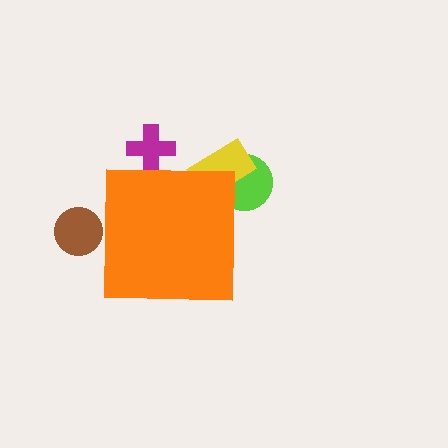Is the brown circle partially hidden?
Yes, the brown circle is partially hidden behind the orange square.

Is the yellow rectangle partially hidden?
Yes, the yellow rectangle is partially hidden behind the orange square.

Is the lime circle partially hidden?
Yes, the lime circle is partially hidden behind the orange square.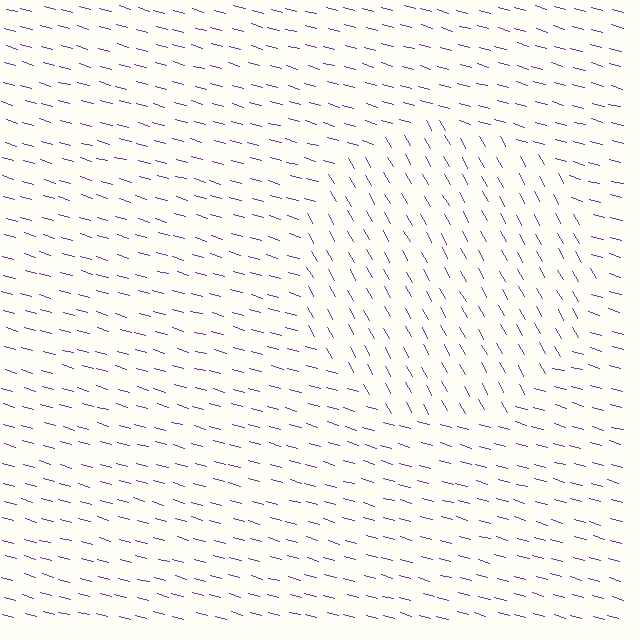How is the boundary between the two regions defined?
The boundary is defined purely by a change in line orientation (approximately 45 degrees difference). All lines are the same color and thickness.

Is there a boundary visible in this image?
Yes, there is a texture boundary formed by a change in line orientation.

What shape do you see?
I see a circle.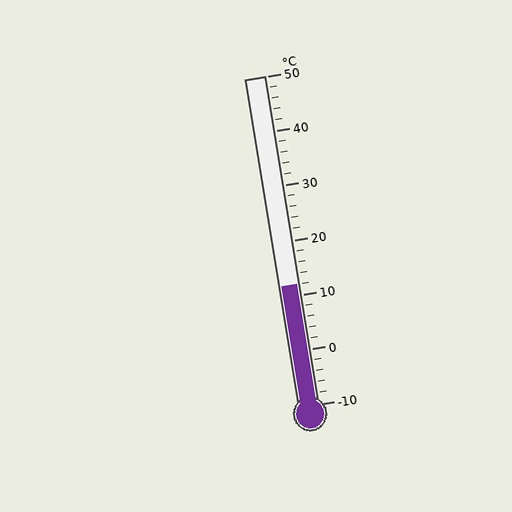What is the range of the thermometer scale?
The thermometer scale ranges from -10°C to 50°C.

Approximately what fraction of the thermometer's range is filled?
The thermometer is filled to approximately 35% of its range.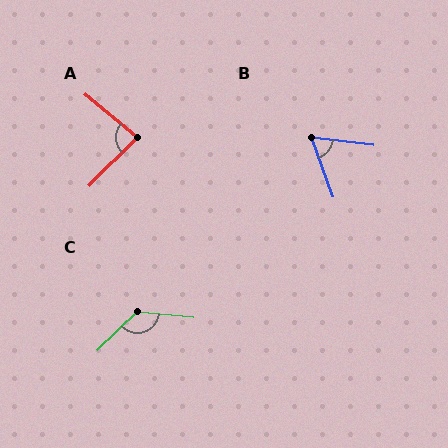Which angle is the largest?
C, at approximately 130 degrees.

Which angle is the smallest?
B, at approximately 64 degrees.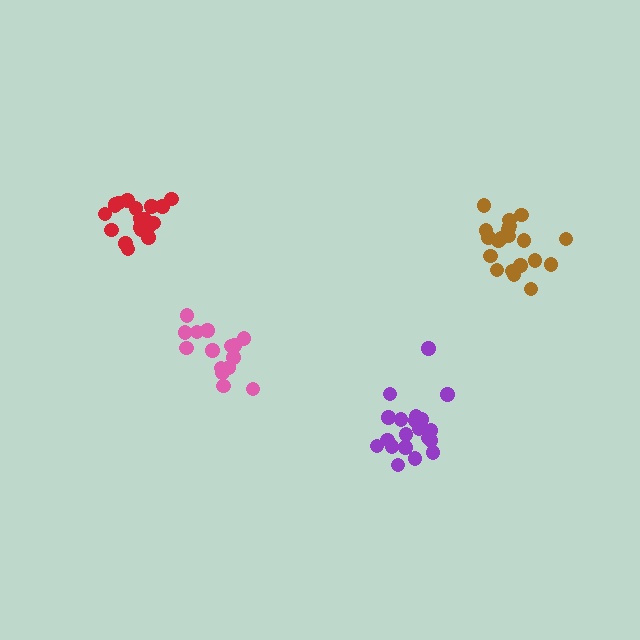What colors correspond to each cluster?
The clusters are colored: pink, red, purple, brown.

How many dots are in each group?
Group 1: 15 dots, Group 2: 19 dots, Group 3: 20 dots, Group 4: 20 dots (74 total).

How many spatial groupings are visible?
There are 4 spatial groupings.